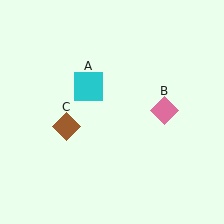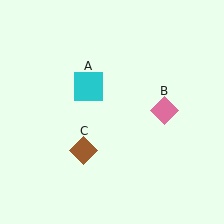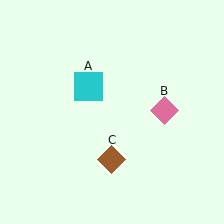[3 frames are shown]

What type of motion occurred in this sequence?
The brown diamond (object C) rotated counterclockwise around the center of the scene.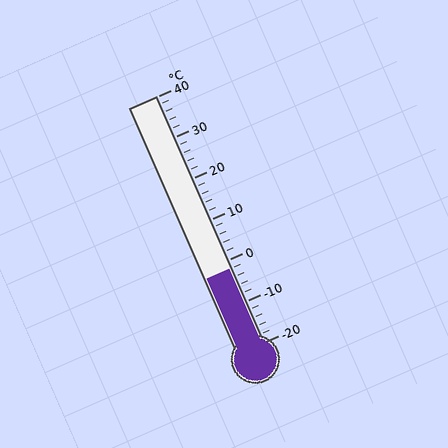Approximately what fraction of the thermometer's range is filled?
The thermometer is filled to approximately 30% of its range.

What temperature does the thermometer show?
The thermometer shows approximately -2°C.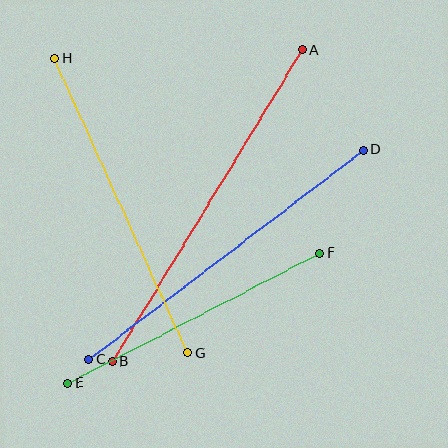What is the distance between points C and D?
The distance is approximately 346 pixels.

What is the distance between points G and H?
The distance is approximately 323 pixels.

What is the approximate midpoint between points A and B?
The midpoint is at approximately (207, 206) pixels.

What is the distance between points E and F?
The distance is approximately 284 pixels.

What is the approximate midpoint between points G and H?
The midpoint is at approximately (121, 205) pixels.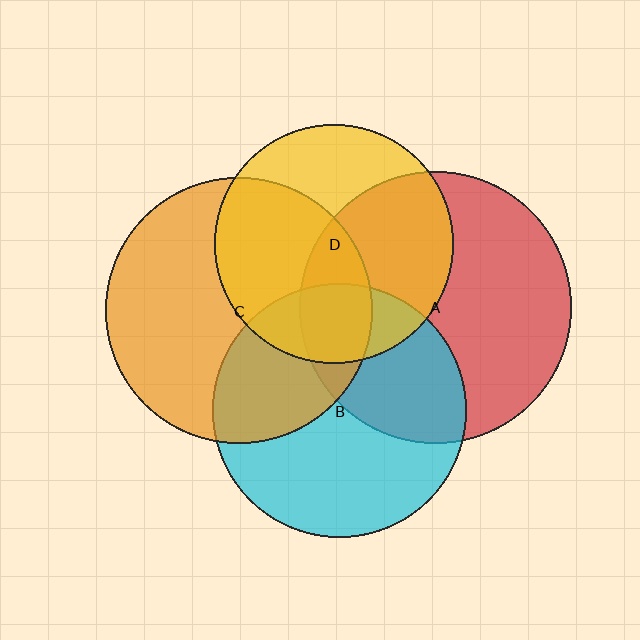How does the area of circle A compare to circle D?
Approximately 1.3 times.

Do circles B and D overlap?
Yes.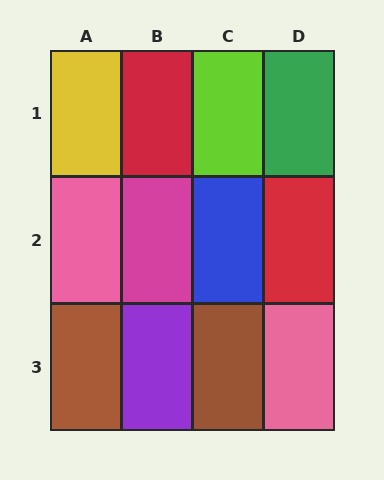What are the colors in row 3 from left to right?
Brown, purple, brown, pink.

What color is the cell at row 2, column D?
Red.